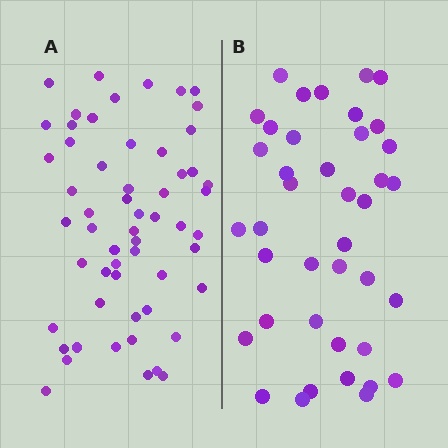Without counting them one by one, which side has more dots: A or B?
Region A (the left region) has more dots.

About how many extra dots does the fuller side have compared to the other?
Region A has approximately 15 more dots than region B.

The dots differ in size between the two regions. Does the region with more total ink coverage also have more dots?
No. Region B has more total ink coverage because its dots are larger, but region A actually contains more individual dots. Total area can be misleading — the number of items is what matters here.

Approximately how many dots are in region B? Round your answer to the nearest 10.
About 40 dots.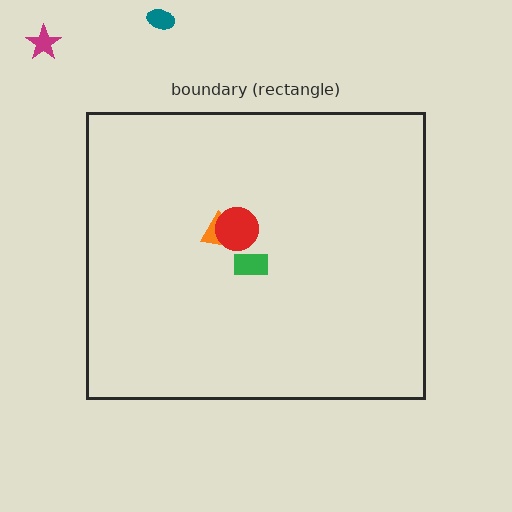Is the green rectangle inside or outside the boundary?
Inside.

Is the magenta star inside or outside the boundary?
Outside.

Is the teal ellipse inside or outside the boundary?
Outside.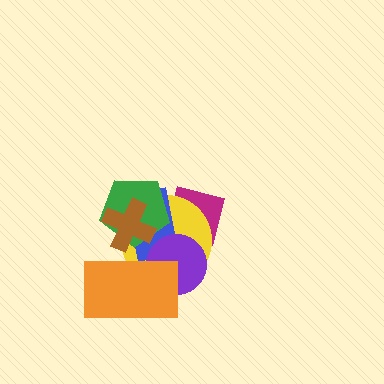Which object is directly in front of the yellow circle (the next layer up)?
The blue rectangle is directly in front of the yellow circle.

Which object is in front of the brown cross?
The orange rectangle is in front of the brown cross.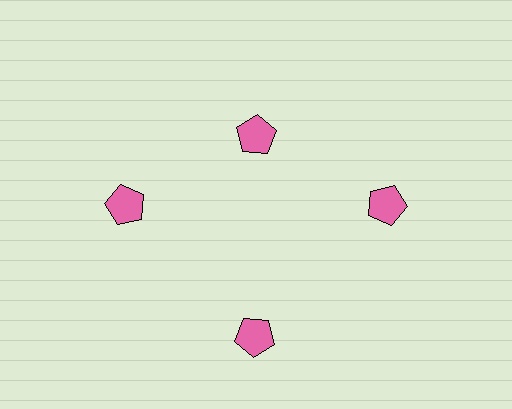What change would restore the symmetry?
The symmetry would be restored by moving it outward, back onto the ring so that all 4 pentagons sit at equal angles and equal distance from the center.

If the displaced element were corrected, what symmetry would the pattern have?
It would have 4-fold rotational symmetry — the pattern would map onto itself every 90 degrees.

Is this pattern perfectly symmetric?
No. The 4 pink pentagons are arranged in a ring, but one element near the 12 o'clock position is pulled inward toward the center, breaking the 4-fold rotational symmetry.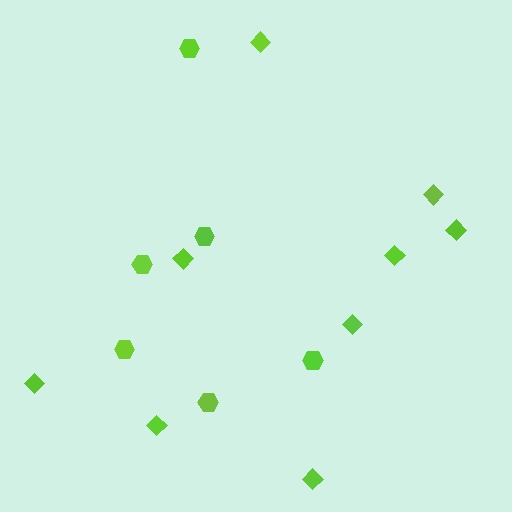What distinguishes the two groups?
There are 2 groups: one group of diamonds (9) and one group of hexagons (6).